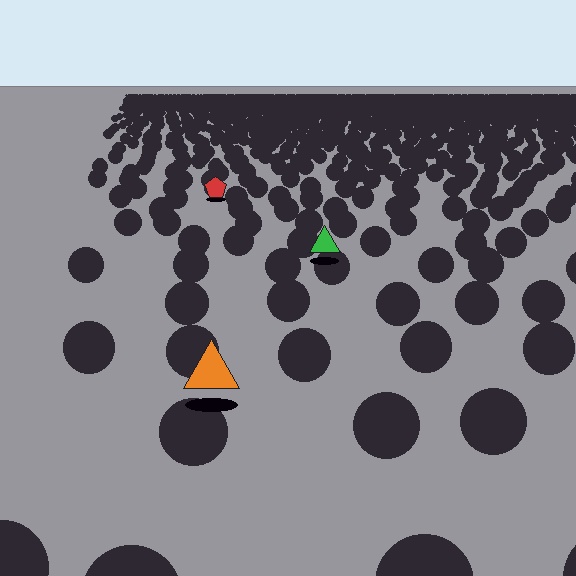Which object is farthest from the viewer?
The red pentagon is farthest from the viewer. It appears smaller and the ground texture around it is denser.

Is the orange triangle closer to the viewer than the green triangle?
Yes. The orange triangle is closer — you can tell from the texture gradient: the ground texture is coarser near it.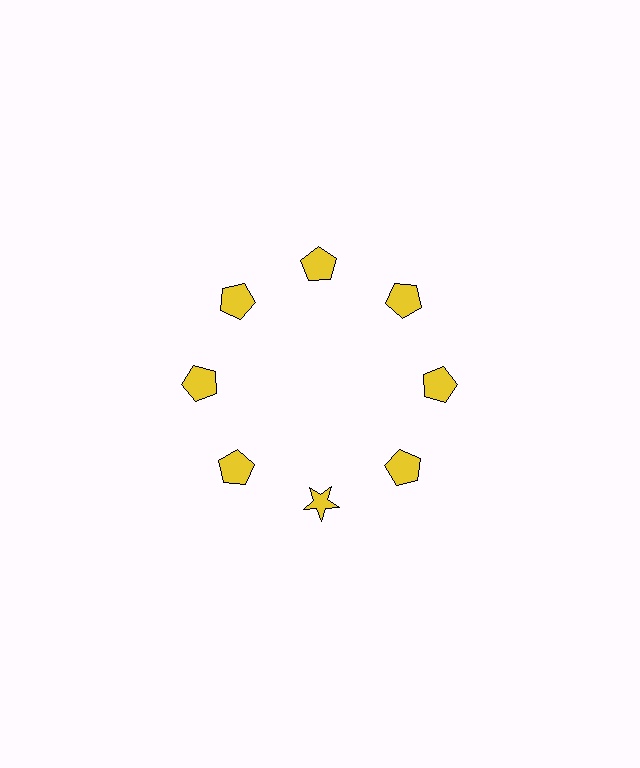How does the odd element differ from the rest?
It has a different shape: star instead of pentagon.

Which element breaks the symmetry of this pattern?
The yellow star at roughly the 6 o'clock position breaks the symmetry. All other shapes are yellow pentagons.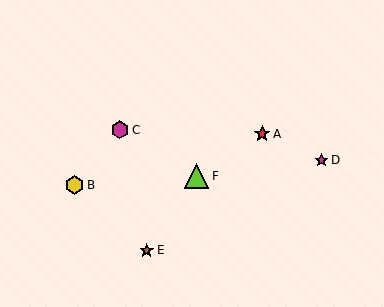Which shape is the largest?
The lime triangle (labeled F) is the largest.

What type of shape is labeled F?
Shape F is a lime triangle.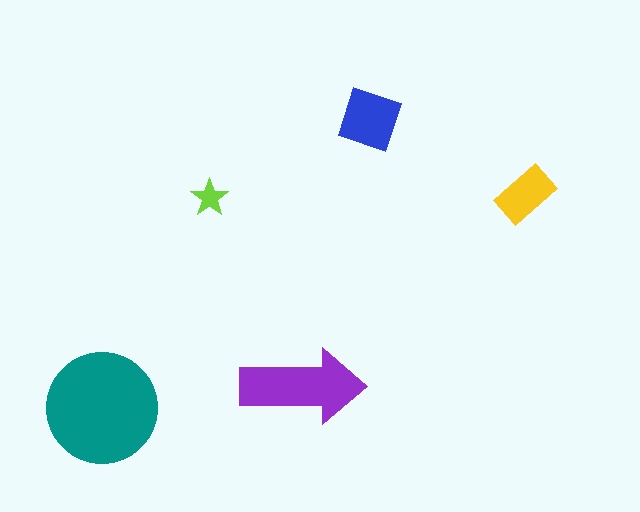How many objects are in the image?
There are 5 objects in the image.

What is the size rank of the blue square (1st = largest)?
3rd.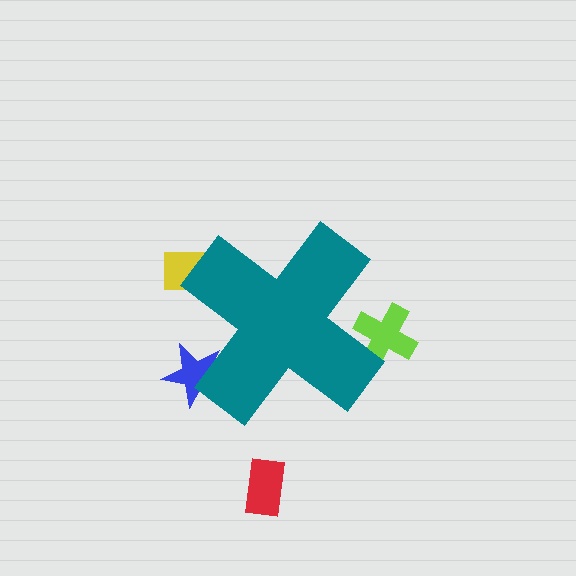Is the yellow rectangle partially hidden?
Yes, the yellow rectangle is partially hidden behind the teal cross.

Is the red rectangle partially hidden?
No, the red rectangle is fully visible.